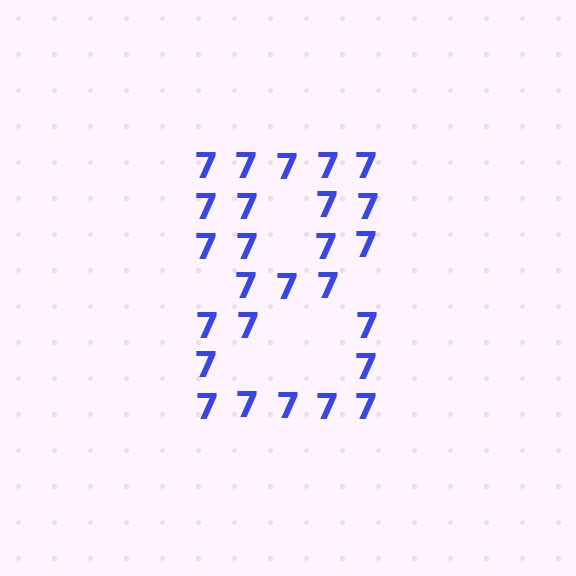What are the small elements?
The small elements are digit 7's.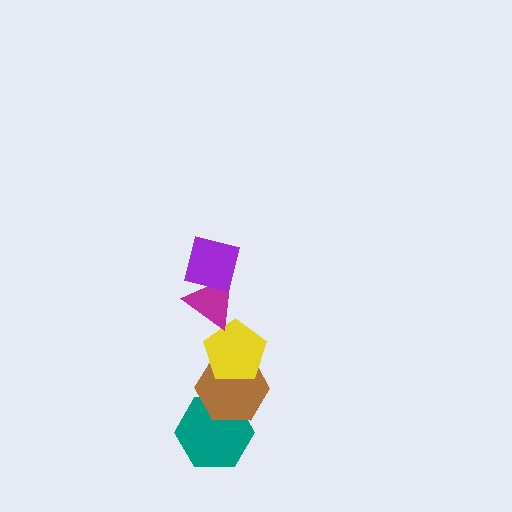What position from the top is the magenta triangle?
The magenta triangle is 2nd from the top.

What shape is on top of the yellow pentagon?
The magenta triangle is on top of the yellow pentagon.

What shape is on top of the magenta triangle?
The purple square is on top of the magenta triangle.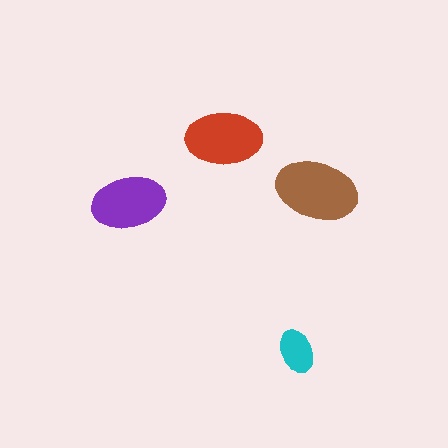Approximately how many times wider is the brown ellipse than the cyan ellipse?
About 2 times wider.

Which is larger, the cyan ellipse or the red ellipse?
The red one.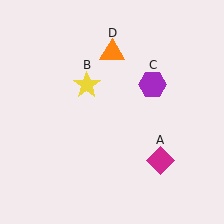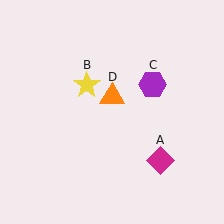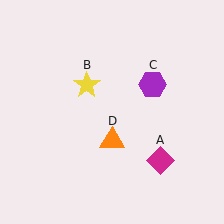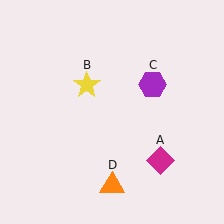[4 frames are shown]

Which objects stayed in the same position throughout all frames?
Magenta diamond (object A) and yellow star (object B) and purple hexagon (object C) remained stationary.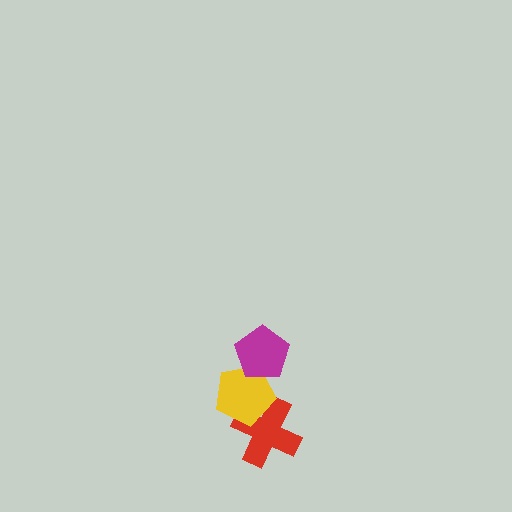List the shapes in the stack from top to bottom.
From top to bottom: the magenta pentagon, the yellow pentagon, the red cross.